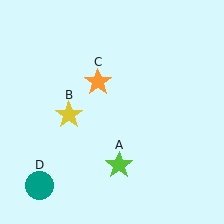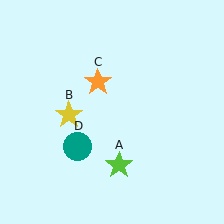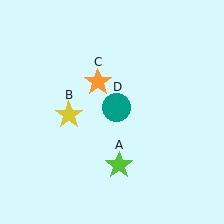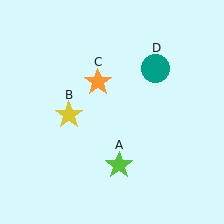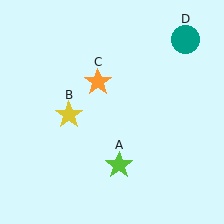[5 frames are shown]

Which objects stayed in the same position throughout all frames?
Lime star (object A) and yellow star (object B) and orange star (object C) remained stationary.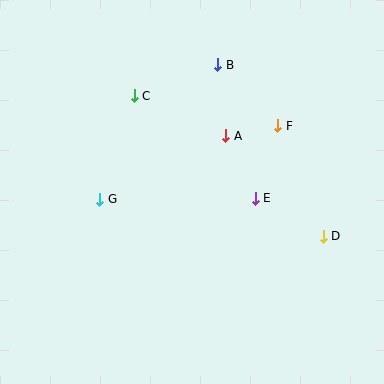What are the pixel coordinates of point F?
Point F is at (278, 126).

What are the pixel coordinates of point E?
Point E is at (255, 198).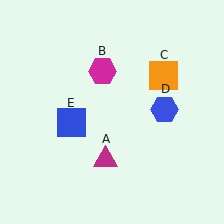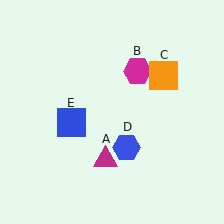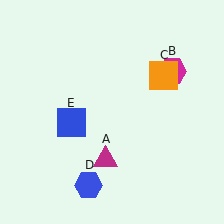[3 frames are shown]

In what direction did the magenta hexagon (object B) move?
The magenta hexagon (object B) moved right.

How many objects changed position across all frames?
2 objects changed position: magenta hexagon (object B), blue hexagon (object D).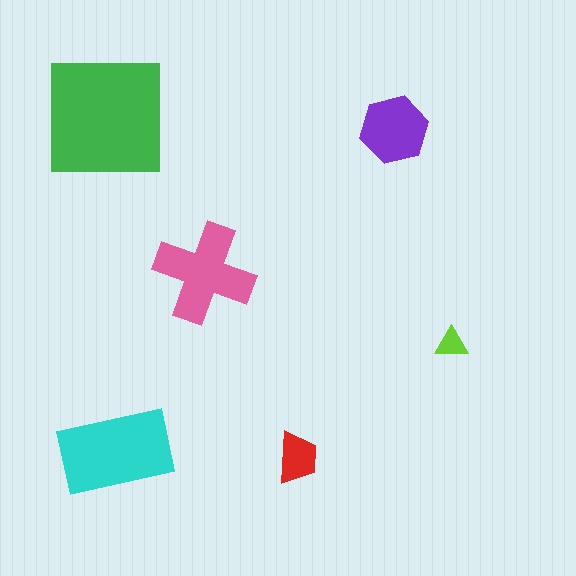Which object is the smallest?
The lime triangle.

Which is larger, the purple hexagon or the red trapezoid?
The purple hexagon.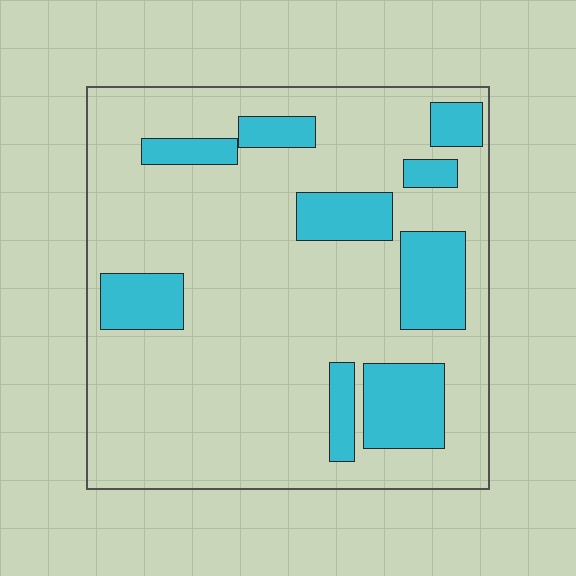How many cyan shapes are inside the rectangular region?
9.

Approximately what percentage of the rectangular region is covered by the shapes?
Approximately 20%.